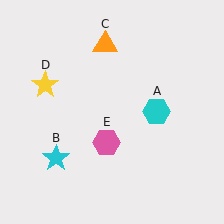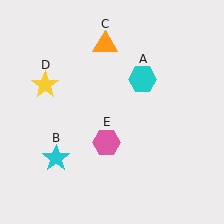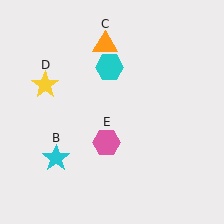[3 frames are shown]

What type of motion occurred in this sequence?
The cyan hexagon (object A) rotated counterclockwise around the center of the scene.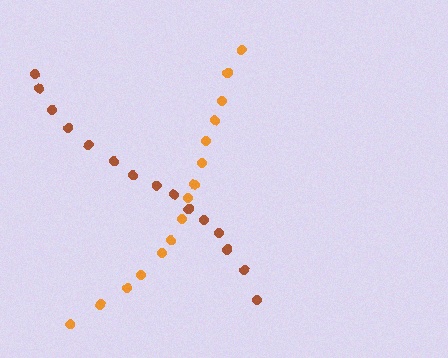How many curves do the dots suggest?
There are 2 distinct paths.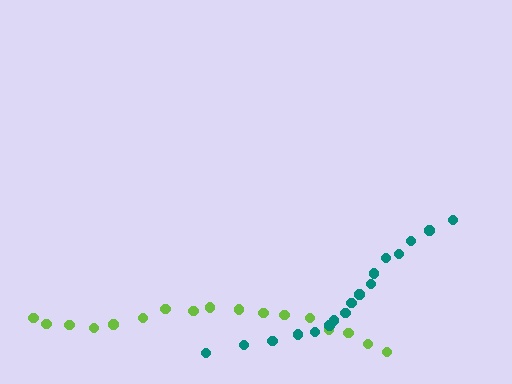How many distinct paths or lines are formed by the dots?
There are 2 distinct paths.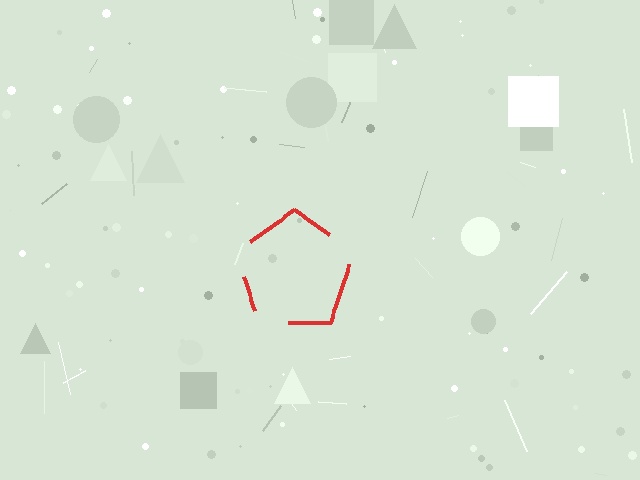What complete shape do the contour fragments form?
The contour fragments form a pentagon.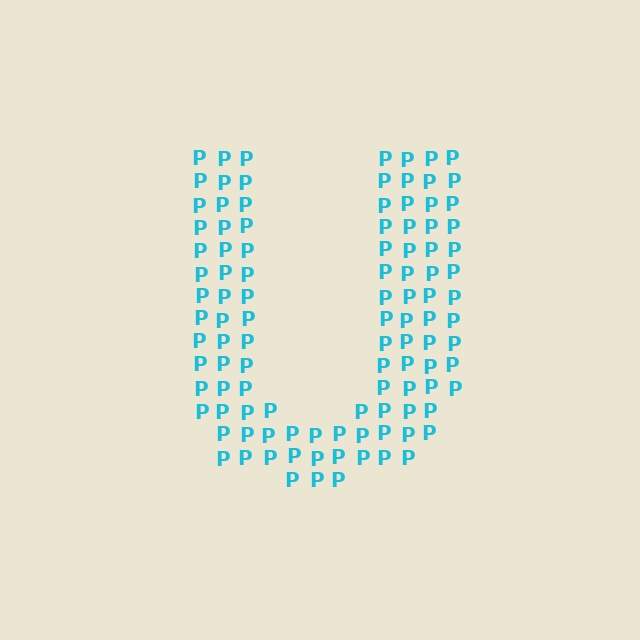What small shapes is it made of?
It is made of small letter P's.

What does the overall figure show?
The overall figure shows the letter U.